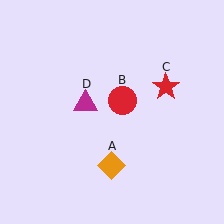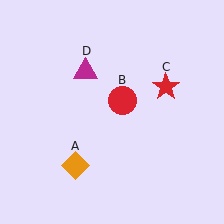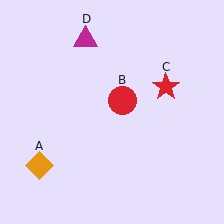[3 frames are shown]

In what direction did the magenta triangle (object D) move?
The magenta triangle (object D) moved up.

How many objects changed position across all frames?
2 objects changed position: orange diamond (object A), magenta triangle (object D).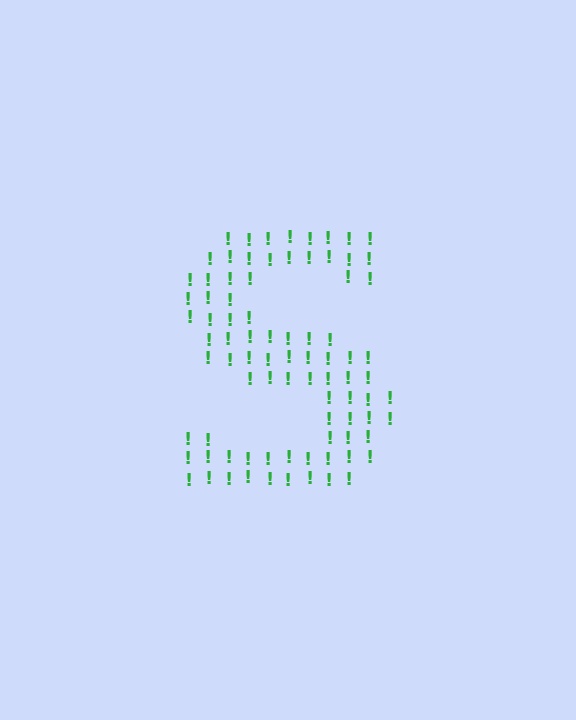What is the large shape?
The large shape is the letter S.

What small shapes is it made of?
It is made of small exclamation marks.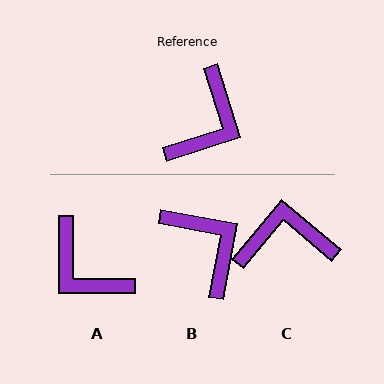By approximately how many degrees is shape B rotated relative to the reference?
Approximately 62 degrees counter-clockwise.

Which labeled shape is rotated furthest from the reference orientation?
C, about 123 degrees away.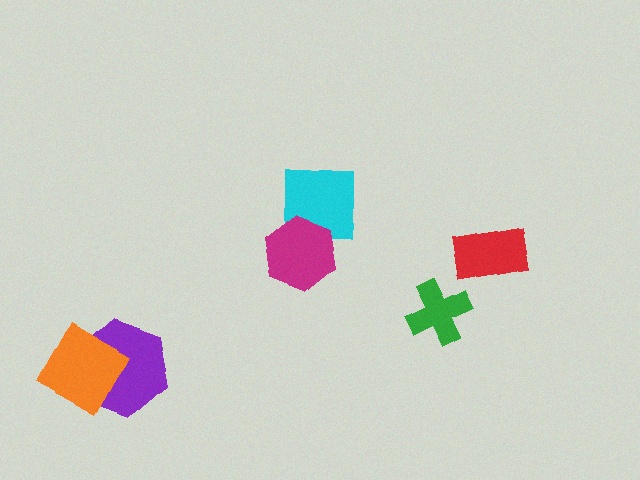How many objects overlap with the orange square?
1 object overlaps with the orange square.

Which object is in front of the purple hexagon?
The orange square is in front of the purple hexagon.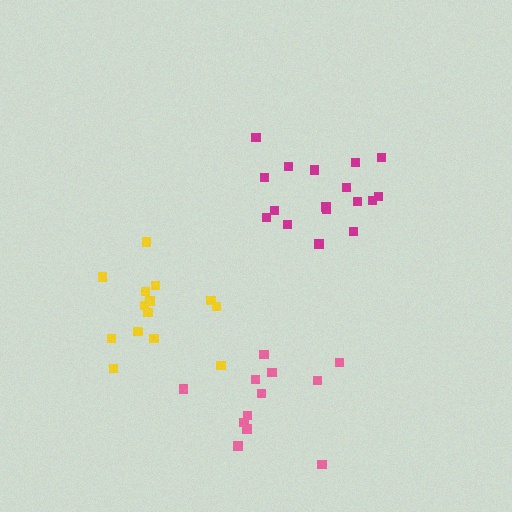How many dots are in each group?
Group 1: 17 dots, Group 2: 12 dots, Group 3: 14 dots (43 total).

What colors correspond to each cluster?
The clusters are colored: magenta, pink, yellow.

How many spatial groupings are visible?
There are 3 spatial groupings.